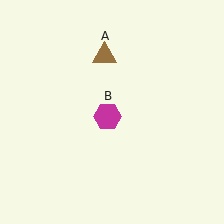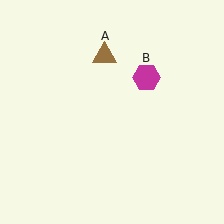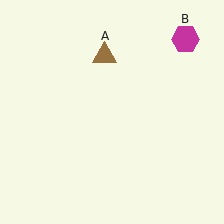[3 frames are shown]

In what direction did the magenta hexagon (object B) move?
The magenta hexagon (object B) moved up and to the right.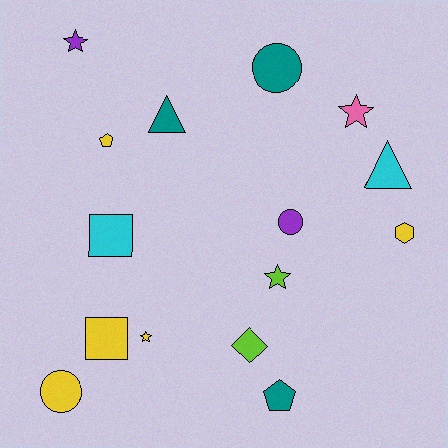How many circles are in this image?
There are 3 circles.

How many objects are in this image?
There are 15 objects.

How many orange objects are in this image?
There are no orange objects.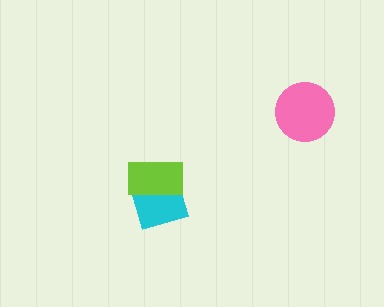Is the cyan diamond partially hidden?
Yes, it is partially covered by another shape.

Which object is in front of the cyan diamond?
The lime rectangle is in front of the cyan diamond.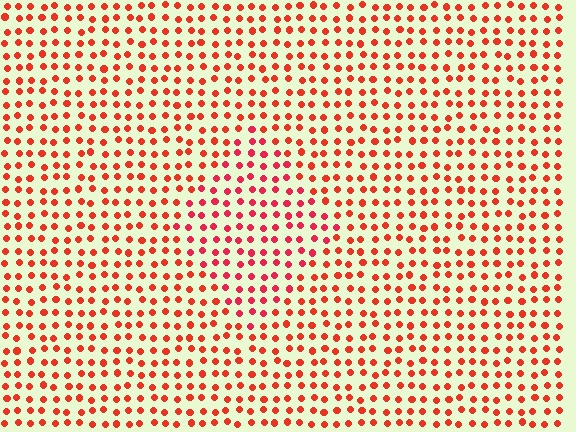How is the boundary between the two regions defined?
The boundary is defined purely by a slight shift in hue (about 19 degrees). Spacing, size, and orientation are identical on both sides.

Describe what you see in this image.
The image is filled with small red elements in a uniform arrangement. A diamond-shaped region is visible where the elements are tinted to a slightly different hue, forming a subtle color boundary.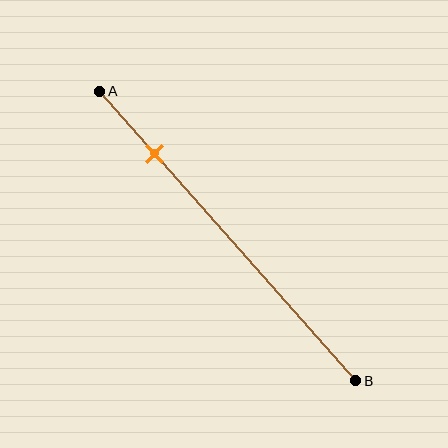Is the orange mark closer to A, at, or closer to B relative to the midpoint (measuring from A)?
The orange mark is closer to point A than the midpoint of segment AB.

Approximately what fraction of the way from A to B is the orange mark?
The orange mark is approximately 20% of the way from A to B.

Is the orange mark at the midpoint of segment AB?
No, the mark is at about 20% from A, not at the 50% midpoint.